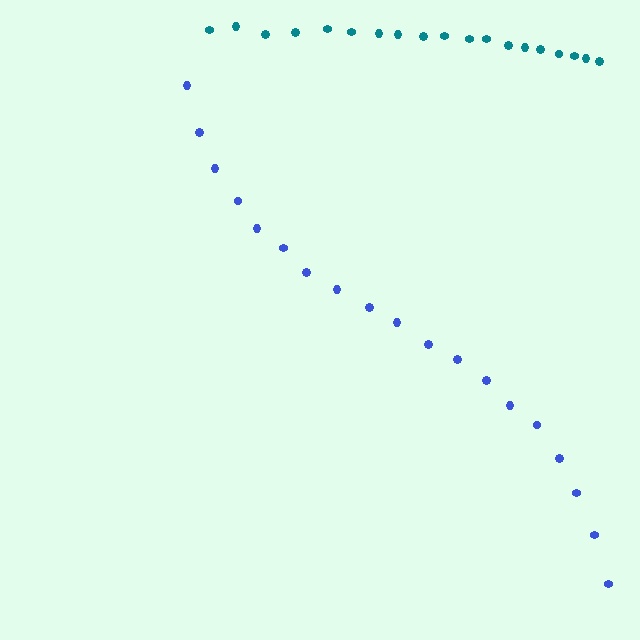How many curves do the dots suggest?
There are 2 distinct paths.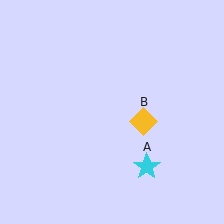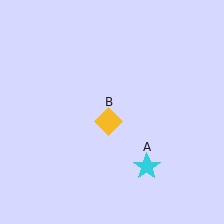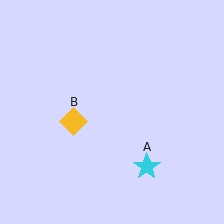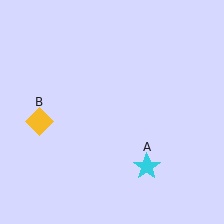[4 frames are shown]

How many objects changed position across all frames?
1 object changed position: yellow diamond (object B).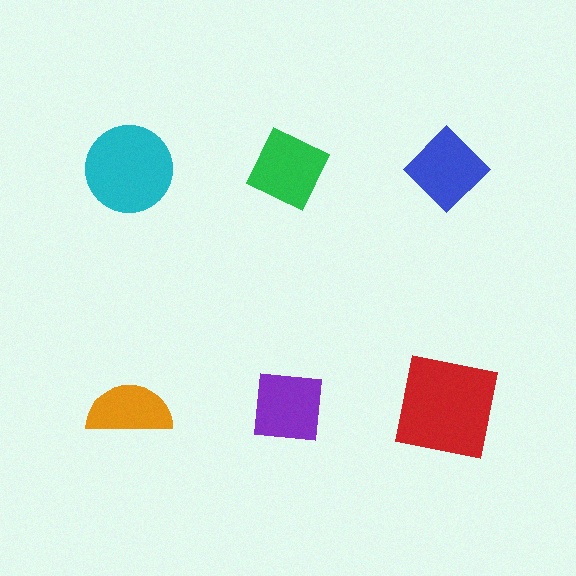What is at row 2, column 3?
A red square.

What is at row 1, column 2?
A green diamond.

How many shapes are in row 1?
3 shapes.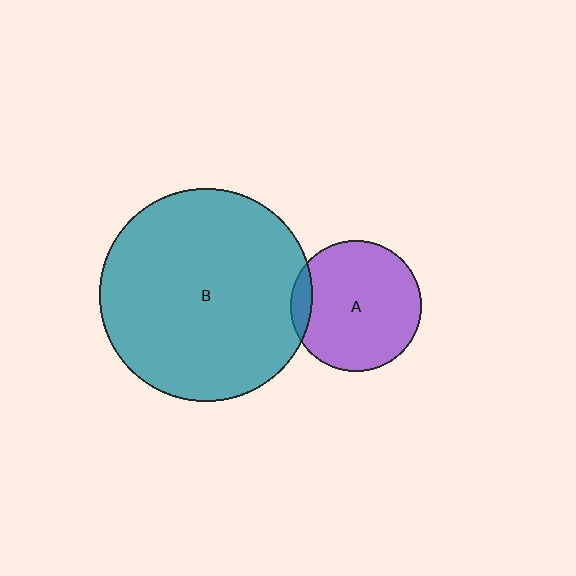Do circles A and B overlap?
Yes.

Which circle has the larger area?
Circle B (teal).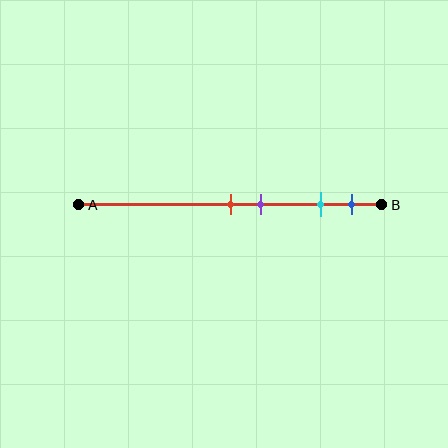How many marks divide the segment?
There are 4 marks dividing the segment.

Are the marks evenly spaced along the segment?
No, the marks are not evenly spaced.